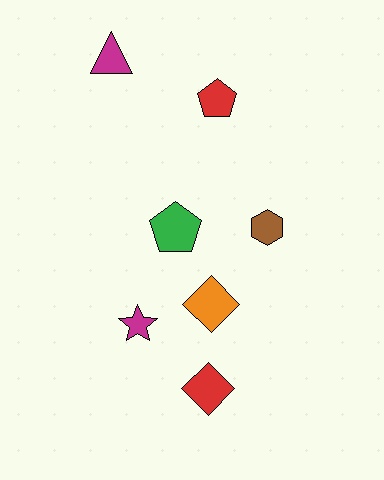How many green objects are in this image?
There is 1 green object.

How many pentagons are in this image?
There are 2 pentagons.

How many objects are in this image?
There are 7 objects.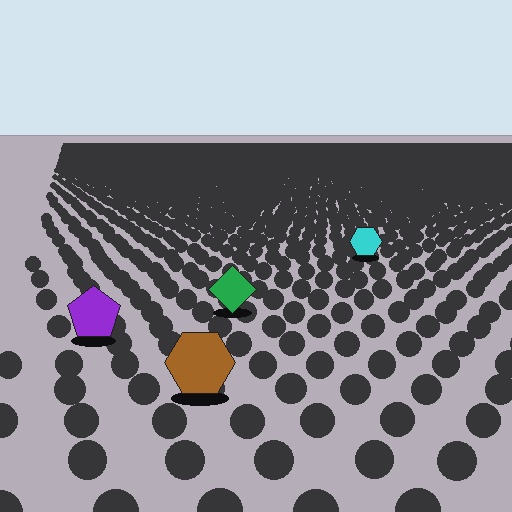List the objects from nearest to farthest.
From nearest to farthest: the brown hexagon, the purple pentagon, the green diamond, the cyan hexagon.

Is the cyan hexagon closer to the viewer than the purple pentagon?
No. The purple pentagon is closer — you can tell from the texture gradient: the ground texture is coarser near it.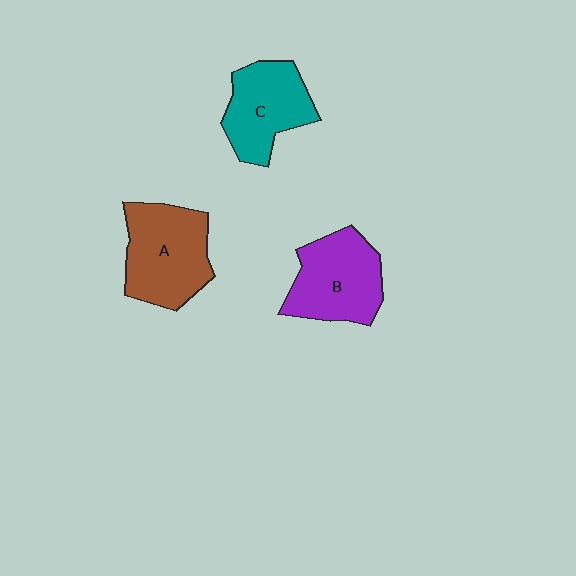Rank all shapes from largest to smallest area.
From largest to smallest: A (brown), B (purple), C (teal).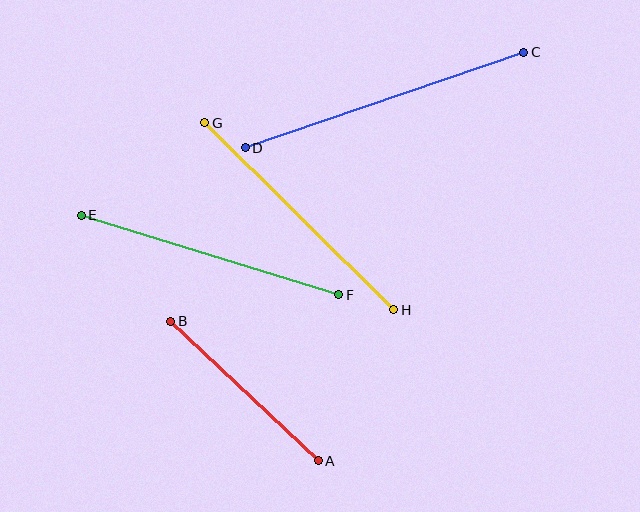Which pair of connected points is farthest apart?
Points C and D are farthest apart.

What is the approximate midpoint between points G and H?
The midpoint is at approximately (299, 216) pixels.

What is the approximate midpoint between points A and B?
The midpoint is at approximately (245, 391) pixels.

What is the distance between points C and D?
The distance is approximately 294 pixels.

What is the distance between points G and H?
The distance is approximately 266 pixels.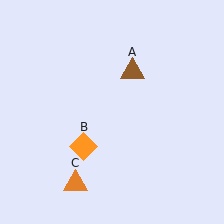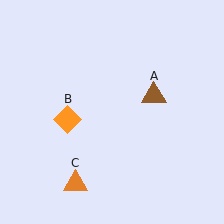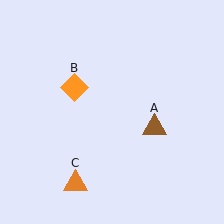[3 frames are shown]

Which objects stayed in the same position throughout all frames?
Orange triangle (object C) remained stationary.